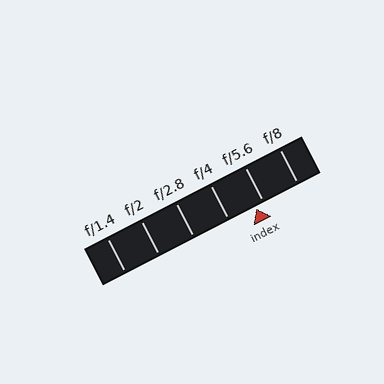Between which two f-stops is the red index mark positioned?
The index mark is between f/4 and f/5.6.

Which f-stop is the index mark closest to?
The index mark is closest to f/5.6.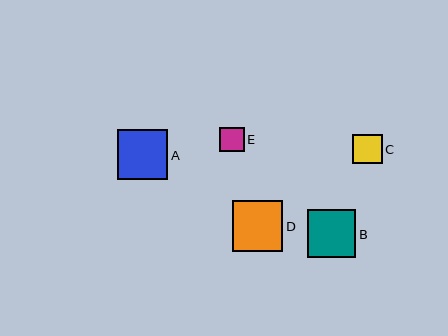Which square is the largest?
Square D is the largest with a size of approximately 51 pixels.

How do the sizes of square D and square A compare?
Square D and square A are approximately the same size.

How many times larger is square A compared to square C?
Square A is approximately 1.7 times the size of square C.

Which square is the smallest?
Square E is the smallest with a size of approximately 24 pixels.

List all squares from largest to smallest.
From largest to smallest: D, A, B, C, E.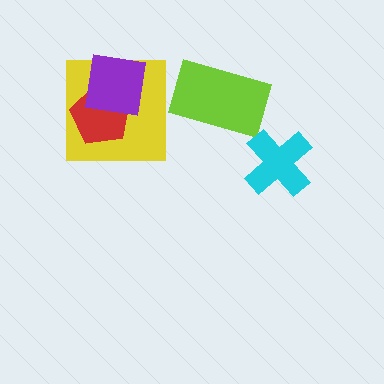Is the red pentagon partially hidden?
Yes, it is partially covered by another shape.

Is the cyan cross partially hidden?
No, no other shape covers it.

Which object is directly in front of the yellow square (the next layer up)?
The red pentagon is directly in front of the yellow square.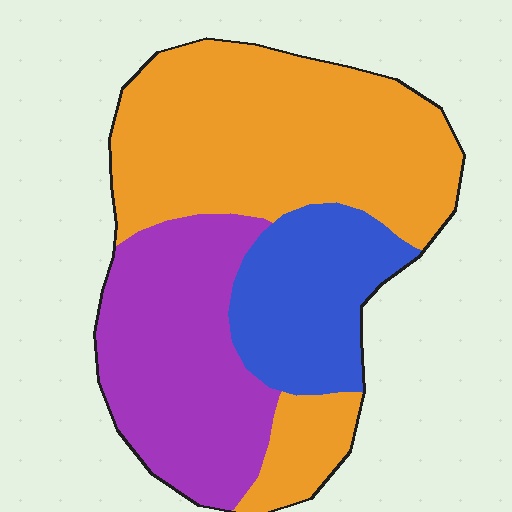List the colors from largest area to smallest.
From largest to smallest: orange, purple, blue.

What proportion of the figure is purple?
Purple takes up about one third (1/3) of the figure.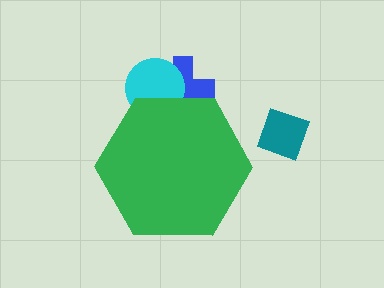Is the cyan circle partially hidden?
Yes, the cyan circle is partially hidden behind the green hexagon.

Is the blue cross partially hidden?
Yes, the blue cross is partially hidden behind the green hexagon.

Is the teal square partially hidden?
No, the teal square is fully visible.